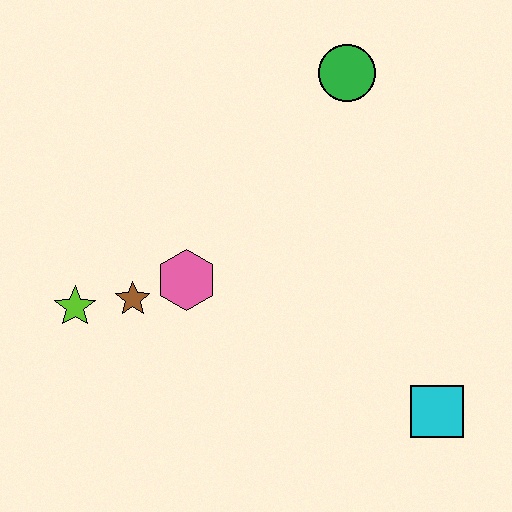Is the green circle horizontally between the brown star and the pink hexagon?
No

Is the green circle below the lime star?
No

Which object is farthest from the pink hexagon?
The cyan square is farthest from the pink hexagon.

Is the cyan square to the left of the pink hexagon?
No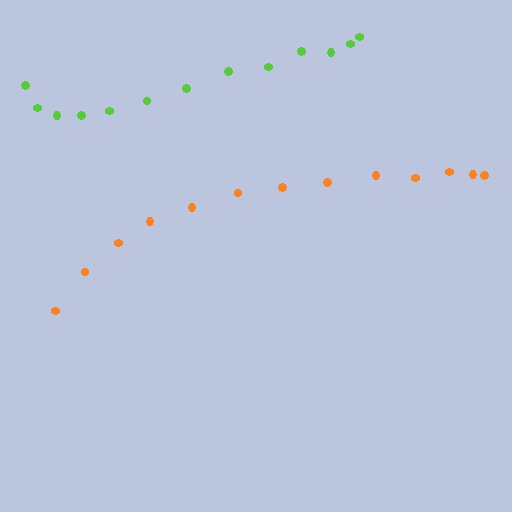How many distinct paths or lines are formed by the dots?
There are 2 distinct paths.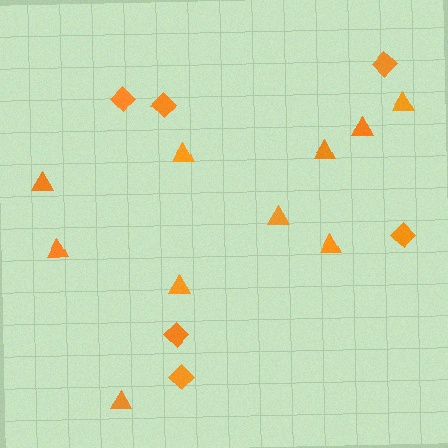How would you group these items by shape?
There are 2 groups: one group of diamonds (6) and one group of triangles (10).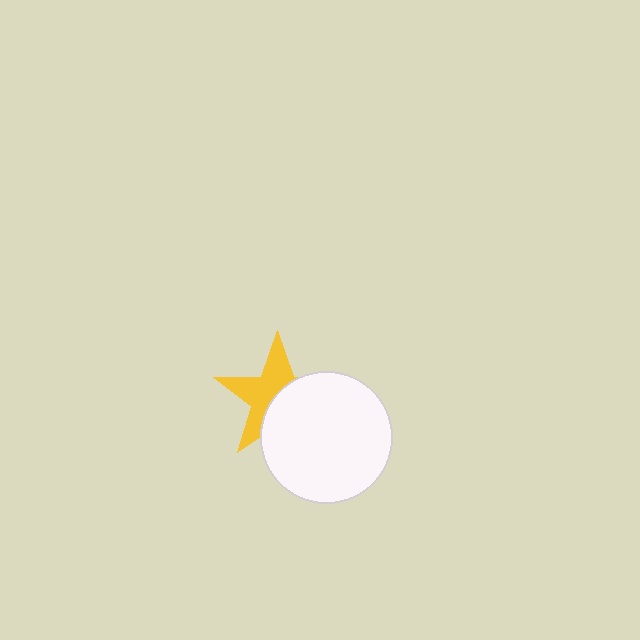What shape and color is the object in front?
The object in front is a white circle.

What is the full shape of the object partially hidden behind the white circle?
The partially hidden object is a yellow star.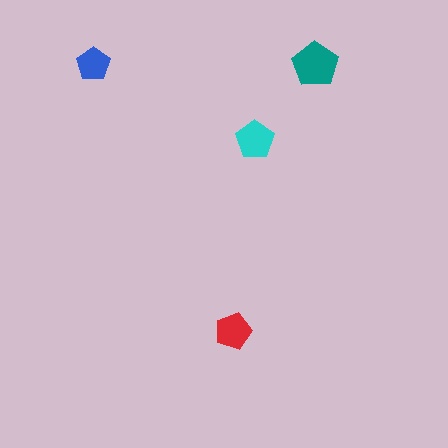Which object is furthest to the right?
The teal pentagon is rightmost.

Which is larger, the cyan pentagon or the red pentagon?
The cyan one.